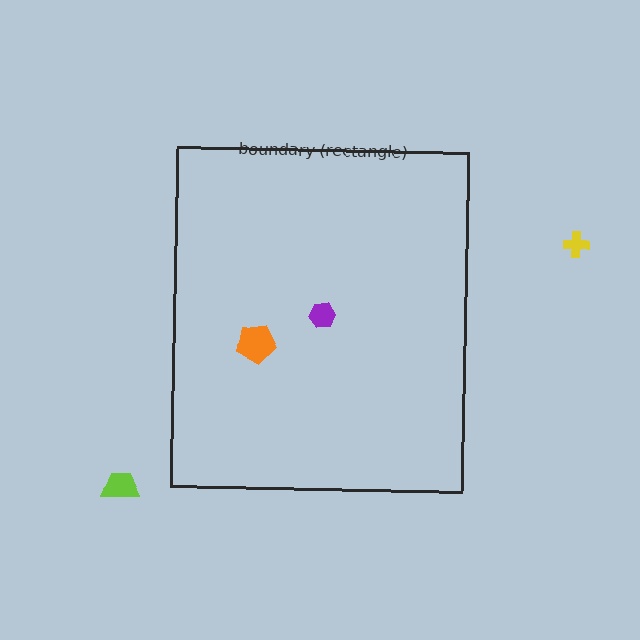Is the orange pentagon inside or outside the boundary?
Inside.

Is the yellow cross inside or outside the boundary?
Outside.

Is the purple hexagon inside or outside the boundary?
Inside.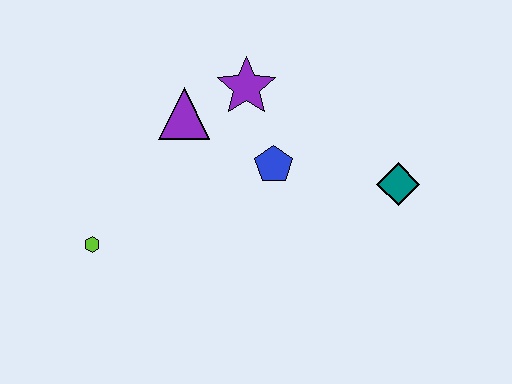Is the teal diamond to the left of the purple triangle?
No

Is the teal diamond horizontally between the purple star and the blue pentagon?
No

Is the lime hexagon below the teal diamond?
Yes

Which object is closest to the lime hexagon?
The purple triangle is closest to the lime hexagon.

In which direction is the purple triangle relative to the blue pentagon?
The purple triangle is to the left of the blue pentagon.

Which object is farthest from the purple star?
The lime hexagon is farthest from the purple star.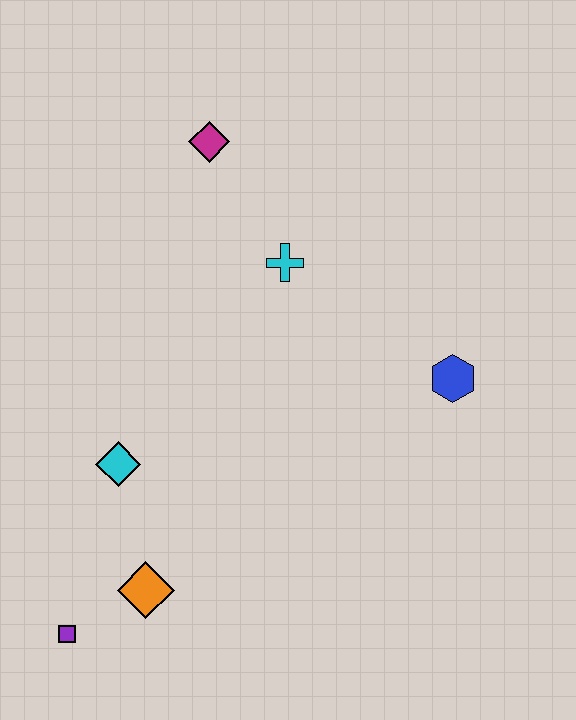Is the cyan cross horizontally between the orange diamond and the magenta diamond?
No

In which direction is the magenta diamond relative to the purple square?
The magenta diamond is above the purple square.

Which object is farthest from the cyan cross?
The purple square is farthest from the cyan cross.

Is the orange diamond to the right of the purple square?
Yes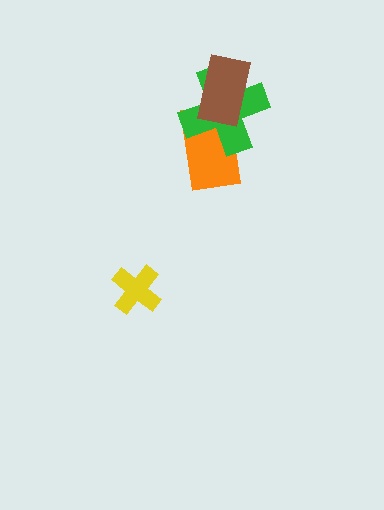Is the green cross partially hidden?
Yes, it is partially covered by another shape.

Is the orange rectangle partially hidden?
Yes, it is partially covered by another shape.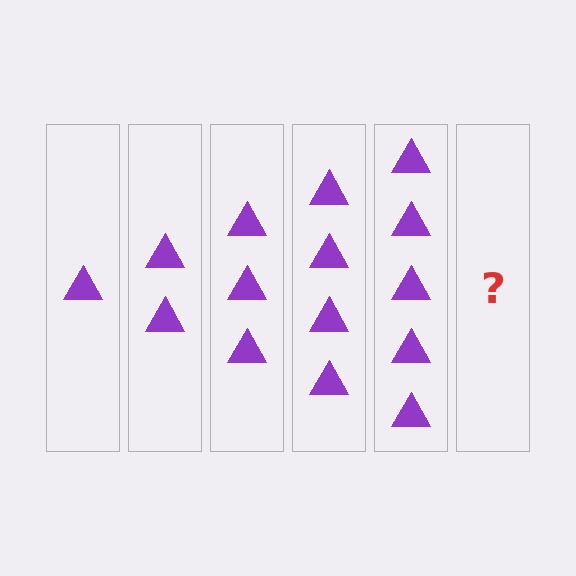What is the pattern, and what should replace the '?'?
The pattern is that each step adds one more triangle. The '?' should be 6 triangles.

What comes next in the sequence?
The next element should be 6 triangles.